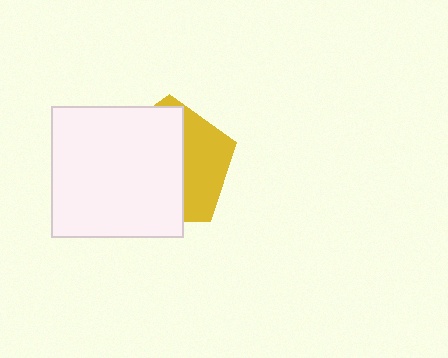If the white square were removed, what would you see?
You would see the complete yellow pentagon.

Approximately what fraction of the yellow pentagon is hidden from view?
Roughly 63% of the yellow pentagon is hidden behind the white square.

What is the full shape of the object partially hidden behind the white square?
The partially hidden object is a yellow pentagon.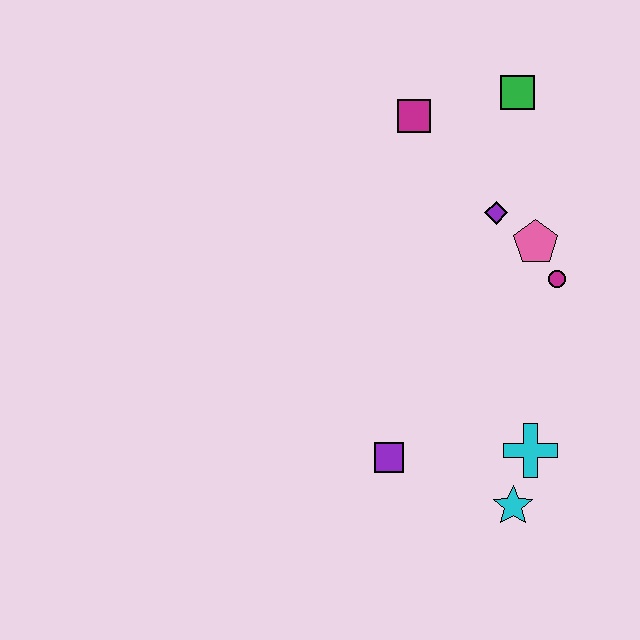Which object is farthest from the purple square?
The green square is farthest from the purple square.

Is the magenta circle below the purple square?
No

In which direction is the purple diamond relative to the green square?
The purple diamond is below the green square.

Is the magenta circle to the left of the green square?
No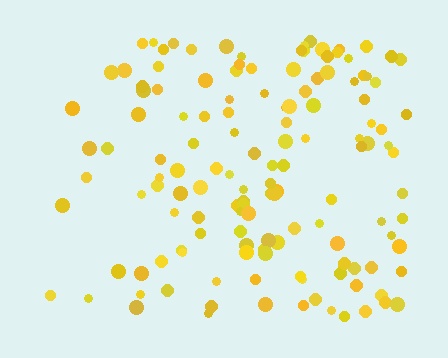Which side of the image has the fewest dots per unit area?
The left.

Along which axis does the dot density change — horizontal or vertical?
Horizontal.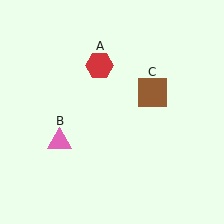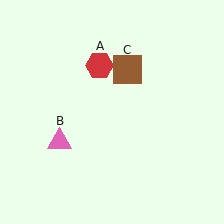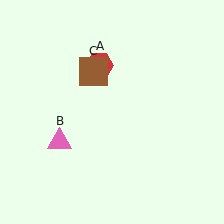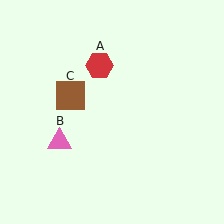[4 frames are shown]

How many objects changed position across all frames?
1 object changed position: brown square (object C).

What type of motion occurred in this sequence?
The brown square (object C) rotated counterclockwise around the center of the scene.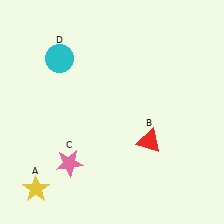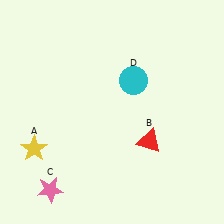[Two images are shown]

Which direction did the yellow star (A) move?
The yellow star (A) moved up.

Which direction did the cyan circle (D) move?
The cyan circle (D) moved right.